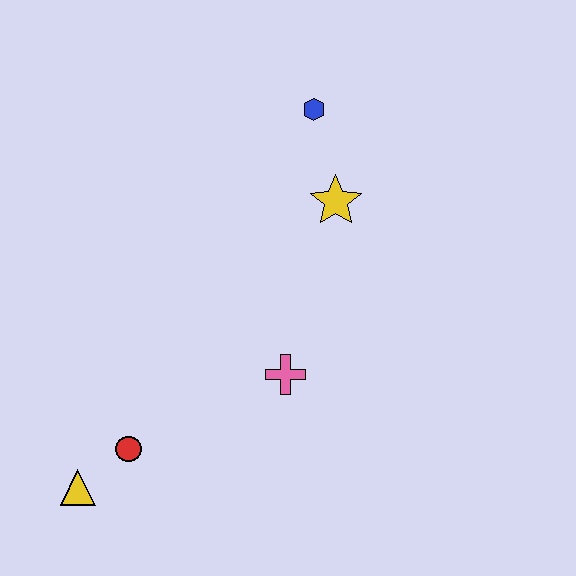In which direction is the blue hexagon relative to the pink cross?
The blue hexagon is above the pink cross.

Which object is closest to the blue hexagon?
The yellow star is closest to the blue hexagon.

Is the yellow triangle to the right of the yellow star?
No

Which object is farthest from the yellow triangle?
The blue hexagon is farthest from the yellow triangle.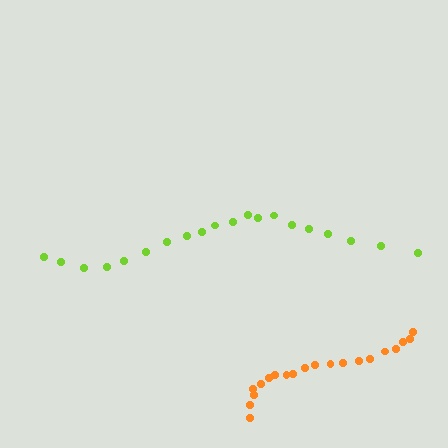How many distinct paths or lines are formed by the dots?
There are 2 distinct paths.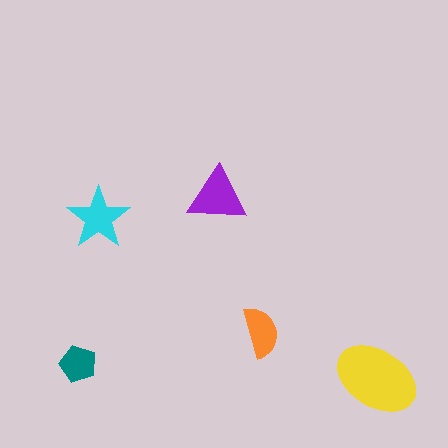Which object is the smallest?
The teal pentagon.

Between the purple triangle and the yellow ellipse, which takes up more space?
The yellow ellipse.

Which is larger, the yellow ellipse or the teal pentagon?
The yellow ellipse.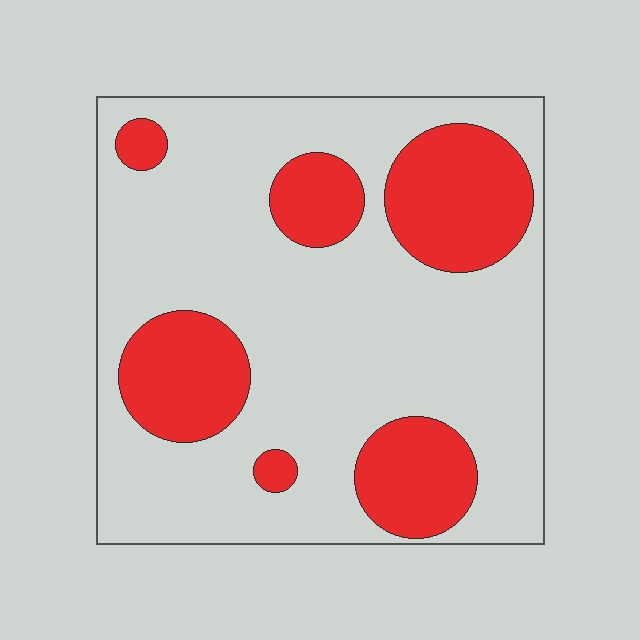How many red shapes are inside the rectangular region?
6.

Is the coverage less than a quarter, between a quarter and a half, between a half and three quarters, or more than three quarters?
Between a quarter and a half.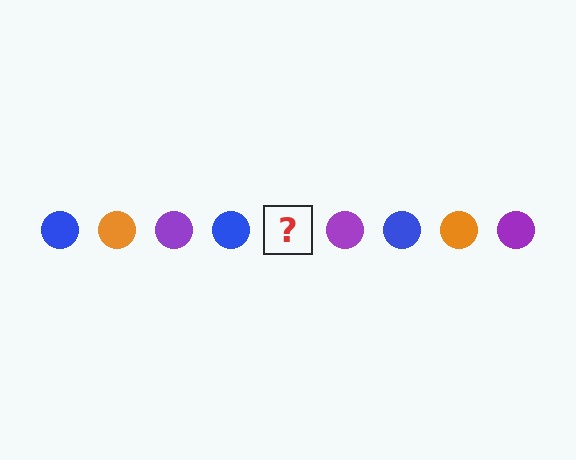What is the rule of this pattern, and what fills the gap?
The rule is that the pattern cycles through blue, orange, purple circles. The gap should be filled with an orange circle.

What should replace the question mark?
The question mark should be replaced with an orange circle.